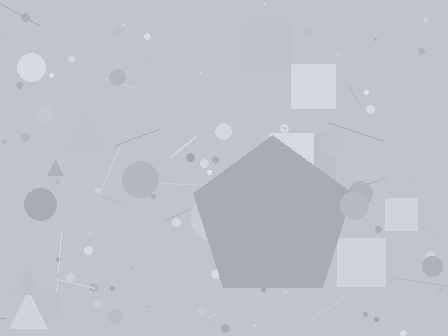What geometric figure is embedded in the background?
A pentagon is embedded in the background.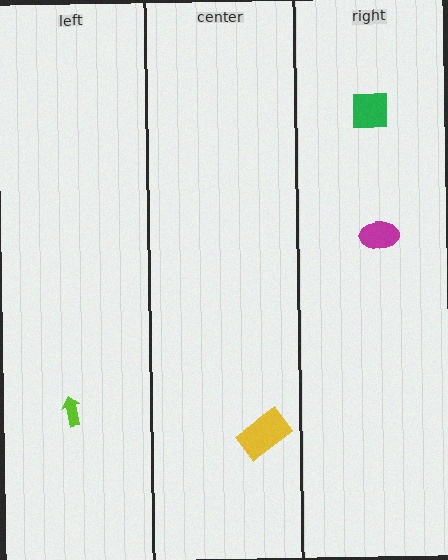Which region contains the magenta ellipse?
The right region.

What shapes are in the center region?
The yellow rectangle.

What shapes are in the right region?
The green square, the magenta ellipse.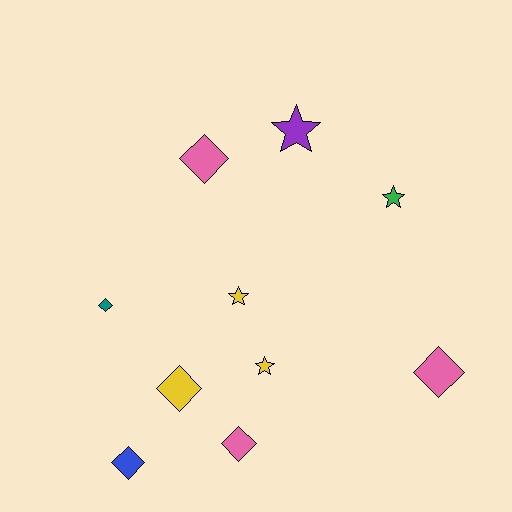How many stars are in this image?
There are 4 stars.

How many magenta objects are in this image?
There are no magenta objects.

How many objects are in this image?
There are 10 objects.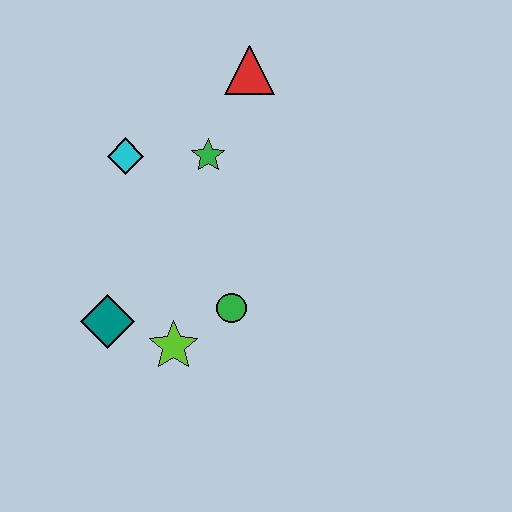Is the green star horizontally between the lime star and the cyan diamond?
No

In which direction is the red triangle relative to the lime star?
The red triangle is above the lime star.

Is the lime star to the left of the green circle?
Yes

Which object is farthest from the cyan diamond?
The lime star is farthest from the cyan diamond.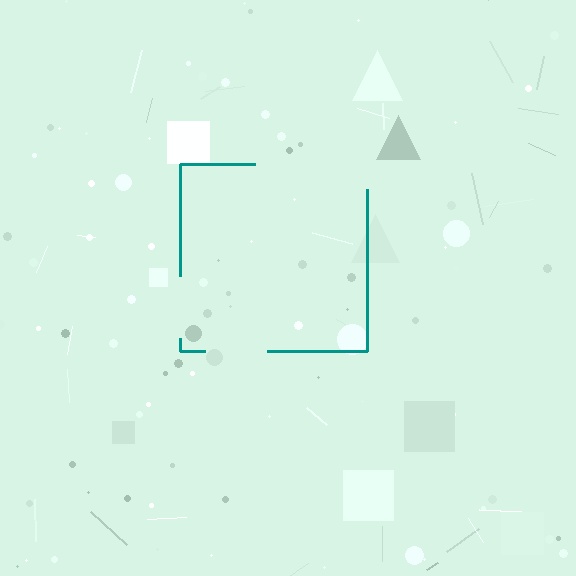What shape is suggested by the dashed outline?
The dashed outline suggests a square.